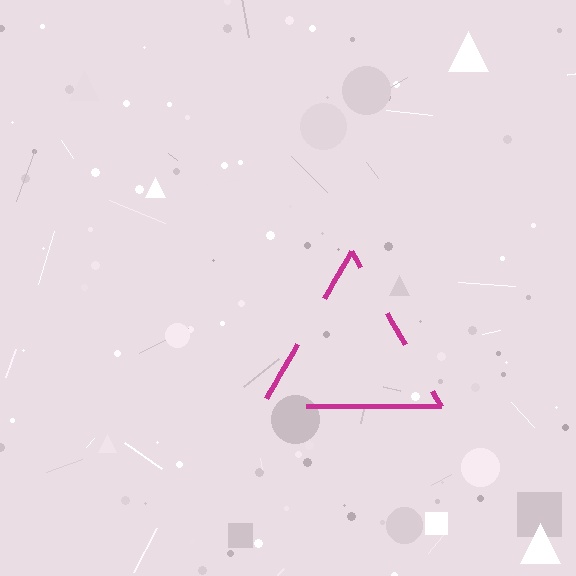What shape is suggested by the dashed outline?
The dashed outline suggests a triangle.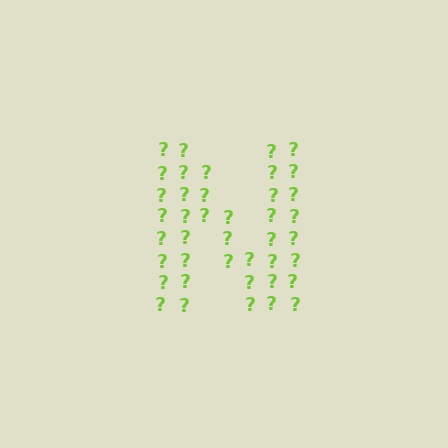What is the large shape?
The large shape is the letter N.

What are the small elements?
The small elements are question marks.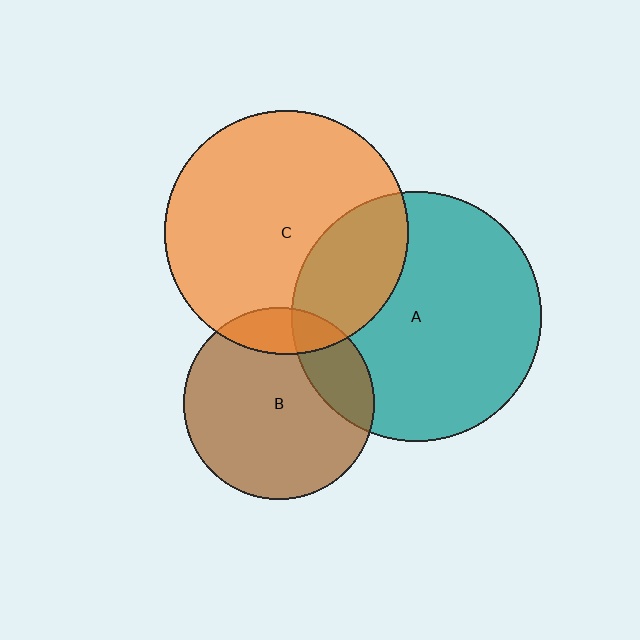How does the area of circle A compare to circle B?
Approximately 1.7 times.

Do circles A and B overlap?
Yes.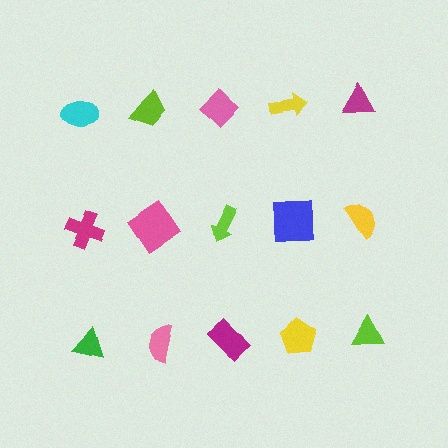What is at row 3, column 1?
A green triangle.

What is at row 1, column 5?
A magenta triangle.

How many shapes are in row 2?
5 shapes.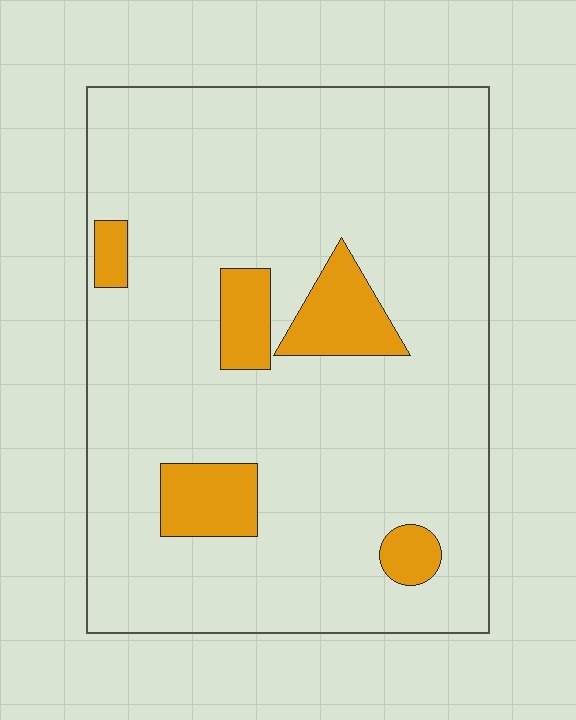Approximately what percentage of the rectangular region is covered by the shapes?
Approximately 10%.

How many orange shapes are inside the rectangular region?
5.